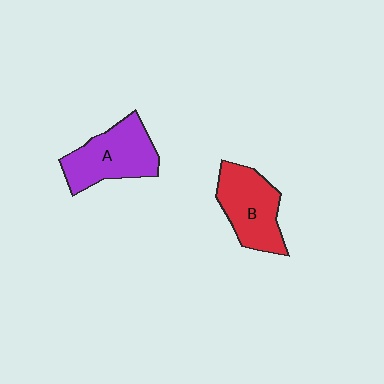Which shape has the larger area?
Shape A (purple).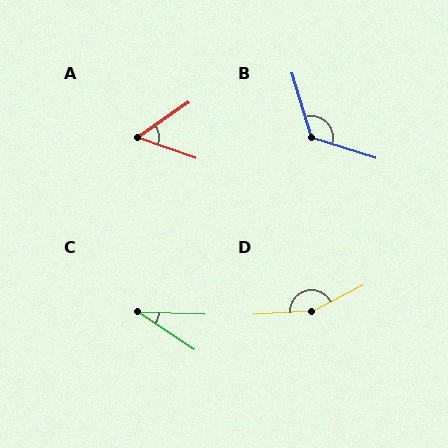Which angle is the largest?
D, at approximately 157 degrees.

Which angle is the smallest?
C, at approximately 32 degrees.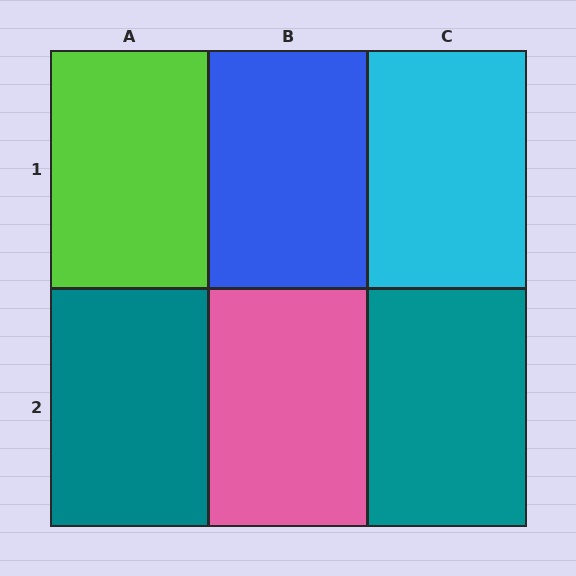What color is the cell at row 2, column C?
Teal.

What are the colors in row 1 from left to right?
Lime, blue, cyan.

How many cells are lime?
1 cell is lime.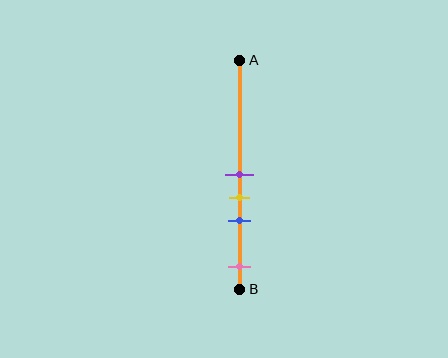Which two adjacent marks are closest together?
The purple and yellow marks are the closest adjacent pair.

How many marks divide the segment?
There are 4 marks dividing the segment.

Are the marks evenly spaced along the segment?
No, the marks are not evenly spaced.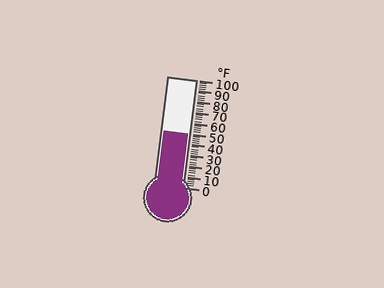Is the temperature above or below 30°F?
The temperature is above 30°F.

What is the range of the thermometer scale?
The thermometer scale ranges from 0°F to 100°F.